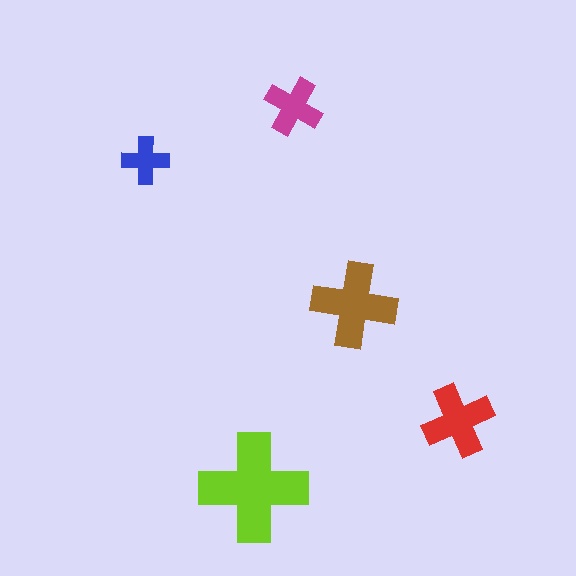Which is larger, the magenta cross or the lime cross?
The lime one.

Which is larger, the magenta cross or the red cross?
The red one.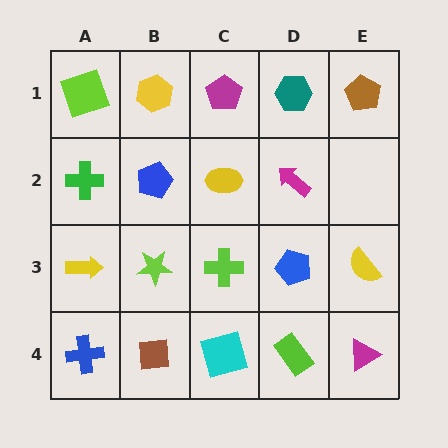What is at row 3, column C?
A lime cross.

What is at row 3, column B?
A lime star.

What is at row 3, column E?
A yellow semicircle.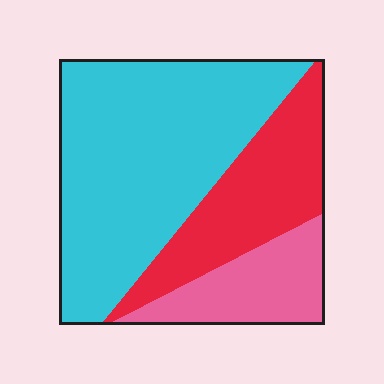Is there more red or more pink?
Red.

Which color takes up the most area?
Cyan, at roughly 55%.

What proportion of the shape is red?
Red covers about 25% of the shape.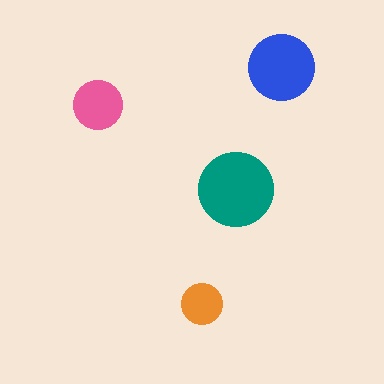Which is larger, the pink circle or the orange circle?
The pink one.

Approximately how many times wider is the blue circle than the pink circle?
About 1.5 times wider.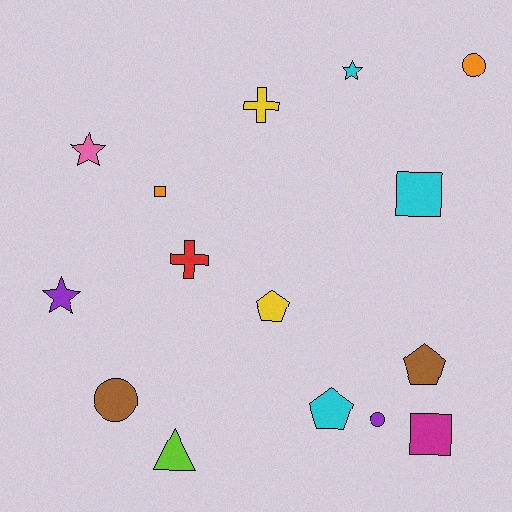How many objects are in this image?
There are 15 objects.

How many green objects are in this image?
There are no green objects.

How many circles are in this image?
There are 3 circles.